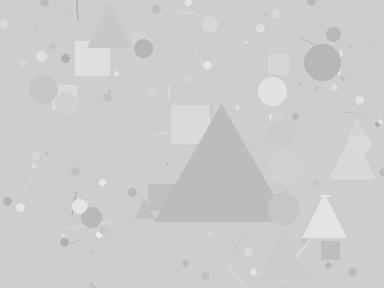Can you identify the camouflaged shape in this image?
The camouflaged shape is a triangle.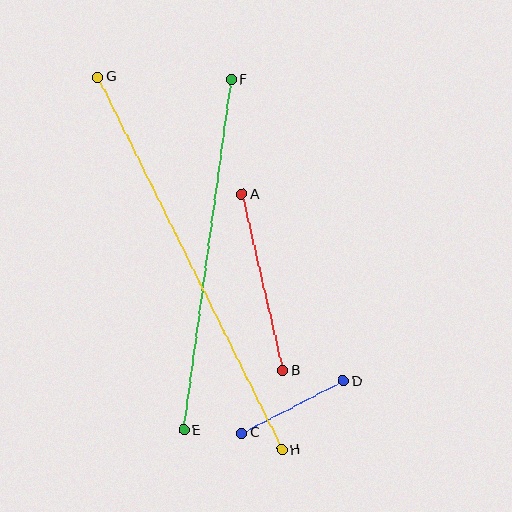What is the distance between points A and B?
The distance is approximately 181 pixels.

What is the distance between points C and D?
The distance is approximately 115 pixels.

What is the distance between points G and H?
The distance is approximately 416 pixels.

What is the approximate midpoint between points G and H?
The midpoint is at approximately (190, 263) pixels.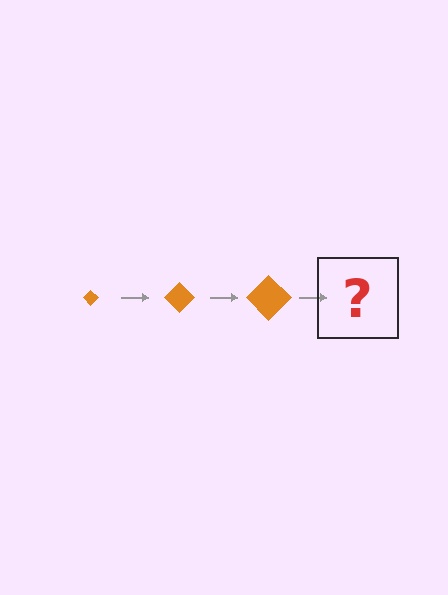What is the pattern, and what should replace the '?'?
The pattern is that the diamond gets progressively larger each step. The '?' should be an orange diamond, larger than the previous one.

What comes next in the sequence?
The next element should be an orange diamond, larger than the previous one.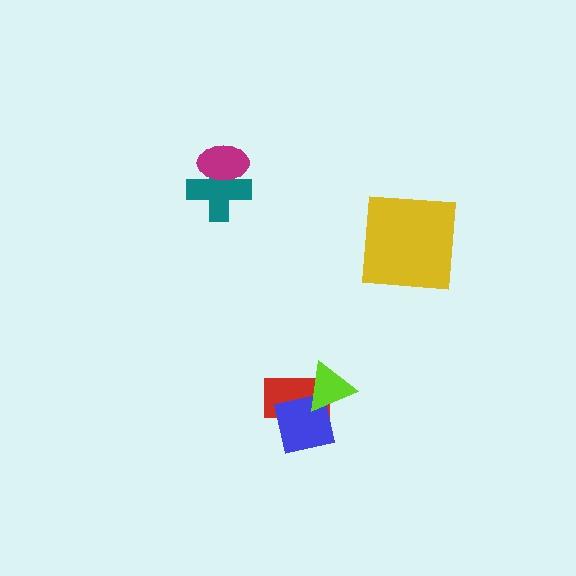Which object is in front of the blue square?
The lime triangle is in front of the blue square.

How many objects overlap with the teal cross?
1 object overlaps with the teal cross.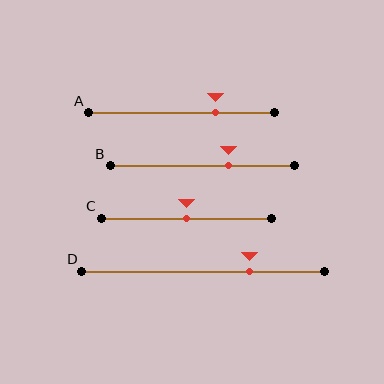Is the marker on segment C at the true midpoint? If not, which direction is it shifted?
Yes, the marker on segment C is at the true midpoint.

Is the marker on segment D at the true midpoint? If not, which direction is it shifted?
No, the marker on segment D is shifted to the right by about 19% of the segment length.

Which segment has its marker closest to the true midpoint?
Segment C has its marker closest to the true midpoint.